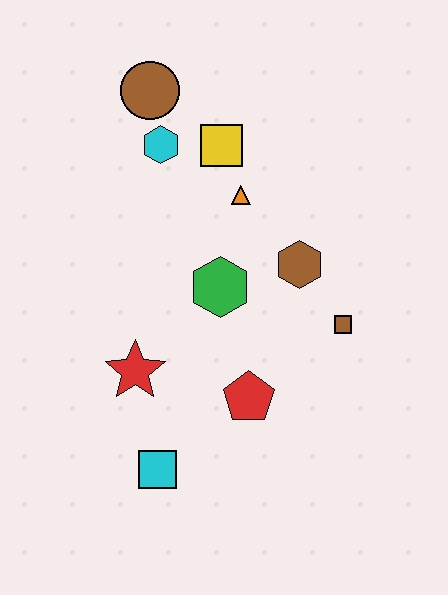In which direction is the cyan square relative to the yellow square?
The cyan square is below the yellow square.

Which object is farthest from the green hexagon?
The brown circle is farthest from the green hexagon.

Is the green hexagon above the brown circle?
No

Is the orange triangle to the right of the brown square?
No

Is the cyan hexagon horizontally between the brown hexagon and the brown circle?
Yes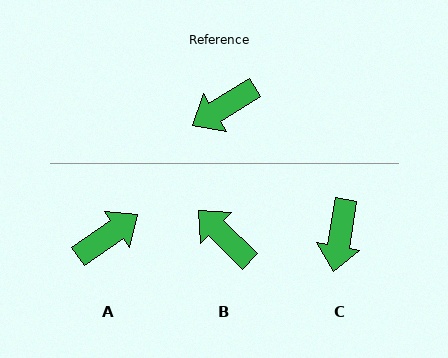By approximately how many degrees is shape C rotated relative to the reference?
Approximately 49 degrees counter-clockwise.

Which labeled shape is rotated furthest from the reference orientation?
A, about 177 degrees away.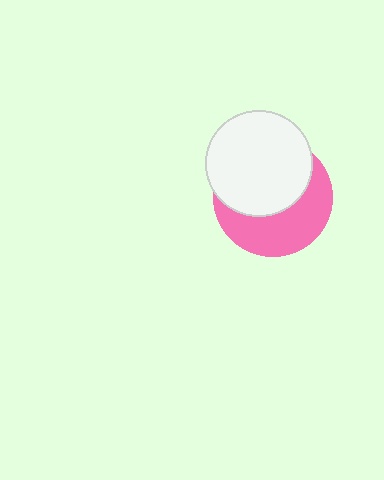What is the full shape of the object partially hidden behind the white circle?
The partially hidden object is a pink circle.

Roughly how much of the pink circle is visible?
About half of it is visible (roughly 46%).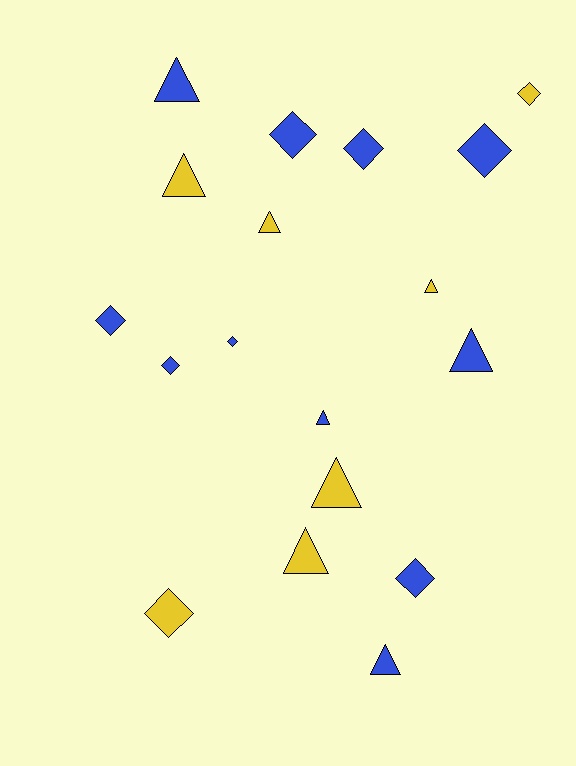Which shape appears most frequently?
Diamond, with 9 objects.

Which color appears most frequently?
Blue, with 11 objects.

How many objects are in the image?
There are 18 objects.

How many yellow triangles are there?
There are 5 yellow triangles.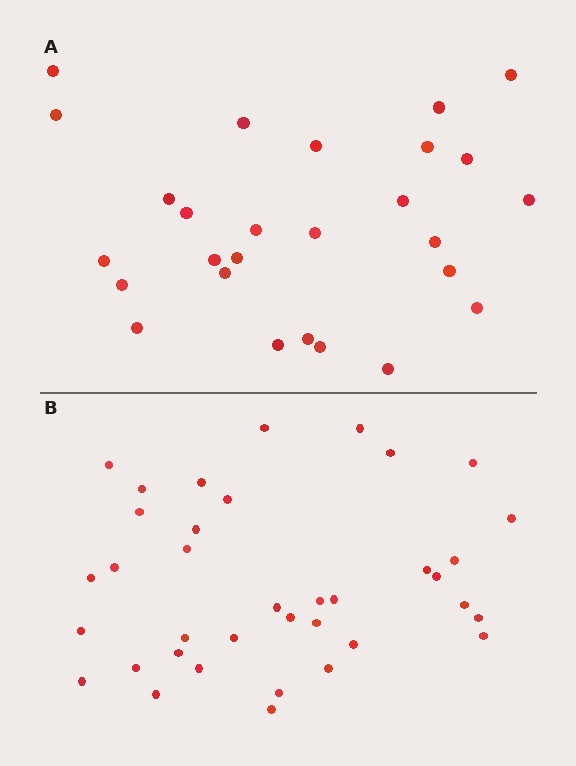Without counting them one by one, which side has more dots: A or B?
Region B (the bottom region) has more dots.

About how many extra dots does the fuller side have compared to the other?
Region B has roughly 10 or so more dots than region A.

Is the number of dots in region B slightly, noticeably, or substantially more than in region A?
Region B has noticeably more, but not dramatically so. The ratio is roughly 1.4 to 1.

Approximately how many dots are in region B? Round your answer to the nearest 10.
About 40 dots. (The exact count is 37, which rounds to 40.)